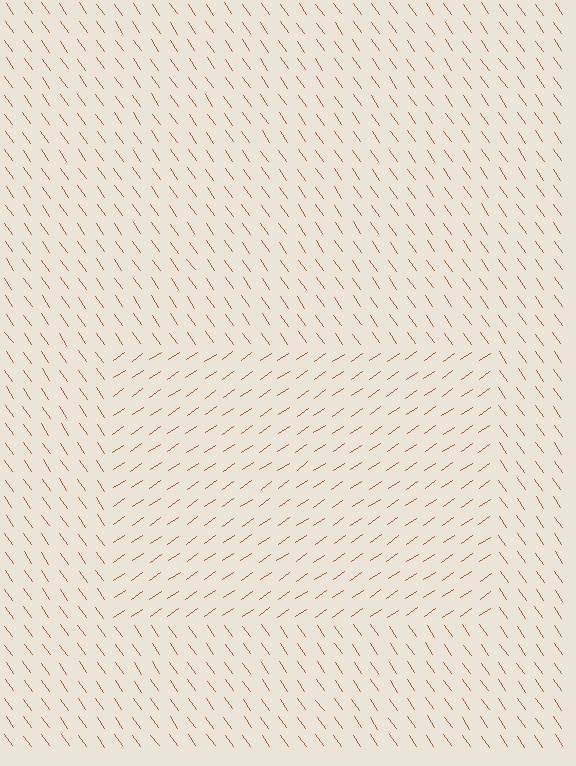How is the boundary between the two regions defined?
The boundary is defined purely by a change in line orientation (approximately 90 degrees difference). All lines are the same color and thickness.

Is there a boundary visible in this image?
Yes, there is a texture boundary formed by a change in line orientation.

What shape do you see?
I see a rectangle.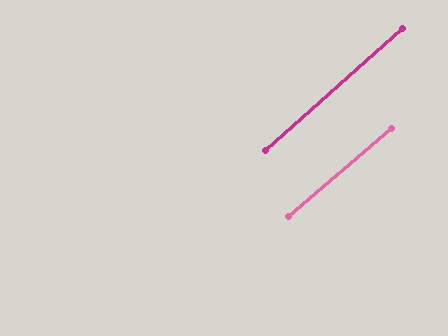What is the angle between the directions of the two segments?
Approximately 1 degree.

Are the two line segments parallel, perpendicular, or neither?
Parallel — their directions differ by only 1.3°.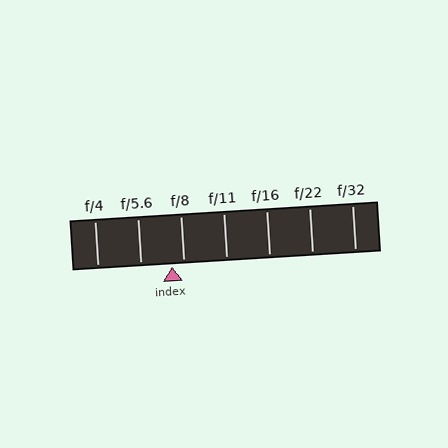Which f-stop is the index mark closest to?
The index mark is closest to f/8.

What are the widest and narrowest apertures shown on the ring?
The widest aperture shown is f/4 and the narrowest is f/32.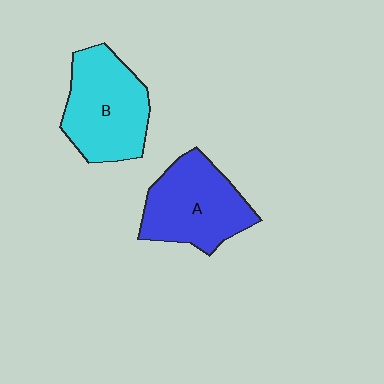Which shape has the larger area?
Shape B (cyan).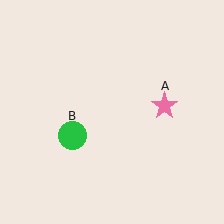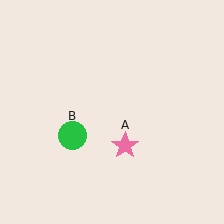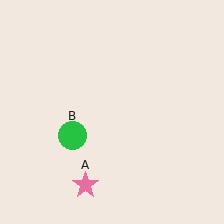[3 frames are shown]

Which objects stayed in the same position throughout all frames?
Green circle (object B) remained stationary.